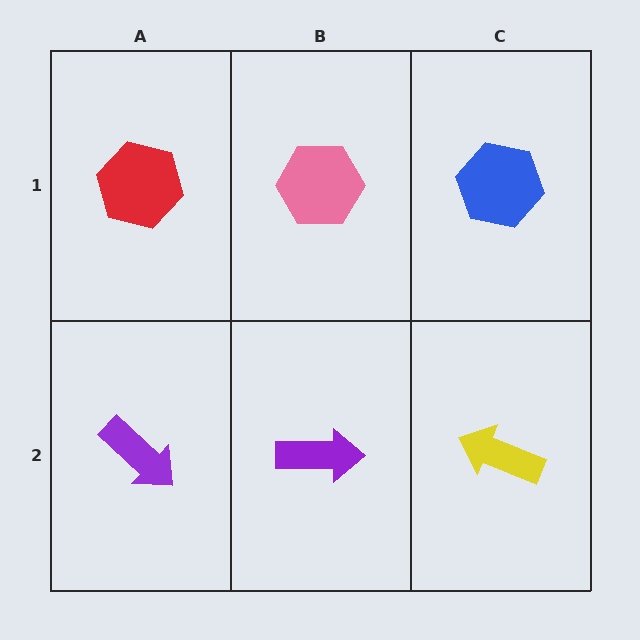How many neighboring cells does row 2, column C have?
2.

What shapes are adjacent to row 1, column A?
A purple arrow (row 2, column A), a pink hexagon (row 1, column B).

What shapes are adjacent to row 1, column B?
A purple arrow (row 2, column B), a red hexagon (row 1, column A), a blue hexagon (row 1, column C).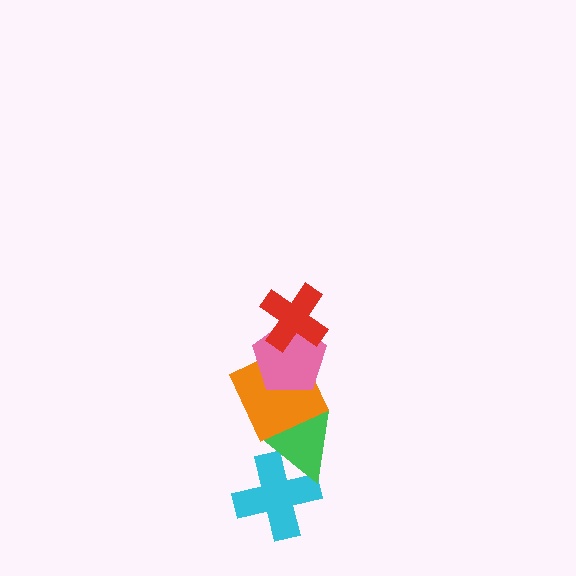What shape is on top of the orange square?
The pink pentagon is on top of the orange square.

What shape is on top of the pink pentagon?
The red cross is on top of the pink pentagon.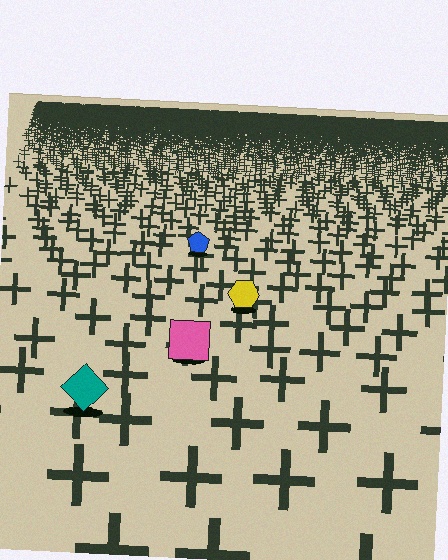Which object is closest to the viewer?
The teal diamond is closest. The texture marks near it are larger and more spread out.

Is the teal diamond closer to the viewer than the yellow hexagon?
Yes. The teal diamond is closer — you can tell from the texture gradient: the ground texture is coarser near it.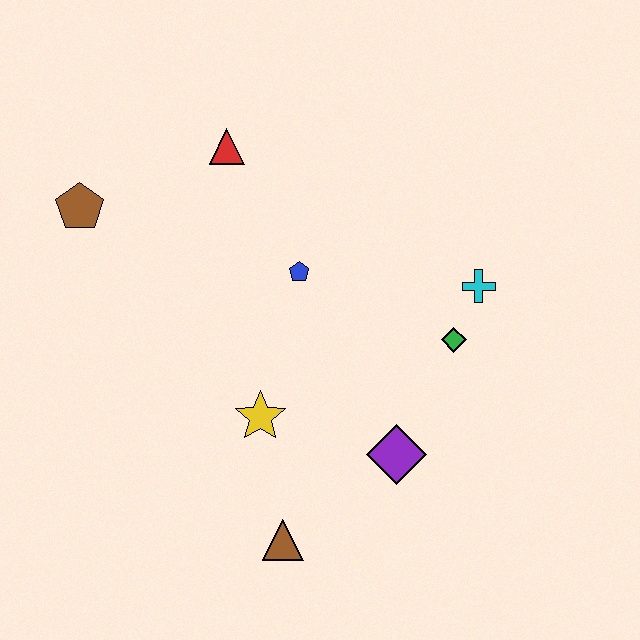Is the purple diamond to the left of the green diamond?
Yes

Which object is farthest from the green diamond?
The brown pentagon is farthest from the green diamond.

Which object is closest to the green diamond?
The cyan cross is closest to the green diamond.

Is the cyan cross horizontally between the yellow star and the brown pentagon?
No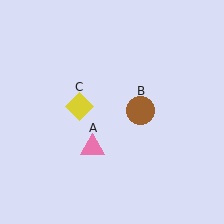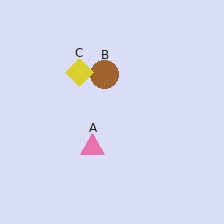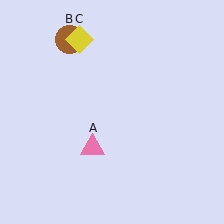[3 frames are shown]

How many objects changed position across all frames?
2 objects changed position: brown circle (object B), yellow diamond (object C).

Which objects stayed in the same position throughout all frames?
Pink triangle (object A) remained stationary.